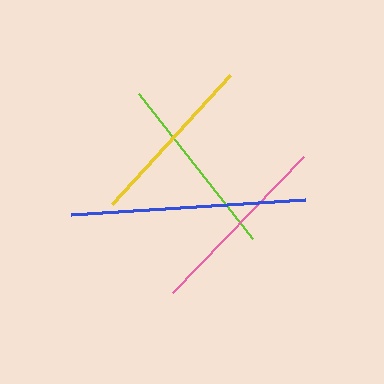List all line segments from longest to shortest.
From longest to shortest: blue, pink, lime, yellow.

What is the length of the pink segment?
The pink segment is approximately 189 pixels long.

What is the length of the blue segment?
The blue segment is approximately 234 pixels long.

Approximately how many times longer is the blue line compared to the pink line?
The blue line is approximately 1.2 times the length of the pink line.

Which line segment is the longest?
The blue line is the longest at approximately 234 pixels.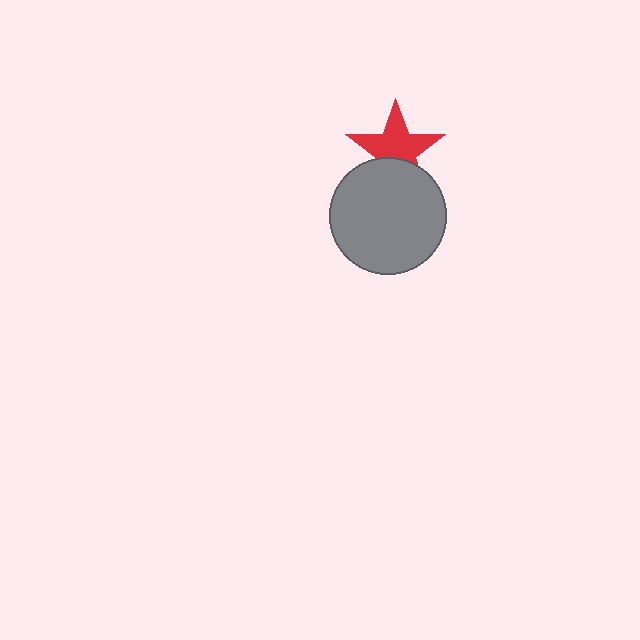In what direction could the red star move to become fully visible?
The red star could move up. That would shift it out from behind the gray circle entirely.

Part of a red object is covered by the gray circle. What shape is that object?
It is a star.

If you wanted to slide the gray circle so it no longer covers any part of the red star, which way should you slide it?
Slide it down — that is the most direct way to separate the two shapes.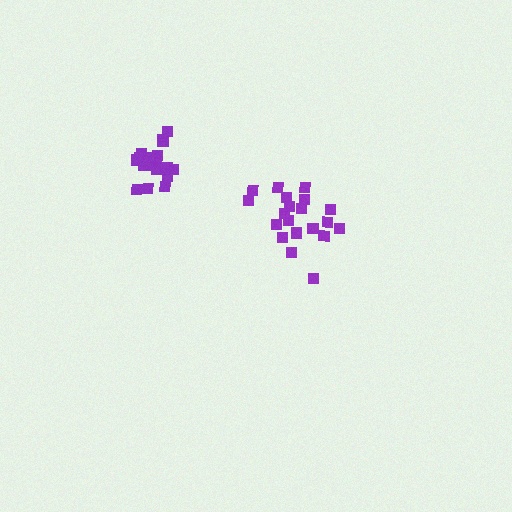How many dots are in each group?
Group 1: 21 dots, Group 2: 21 dots (42 total).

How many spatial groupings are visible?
There are 2 spatial groupings.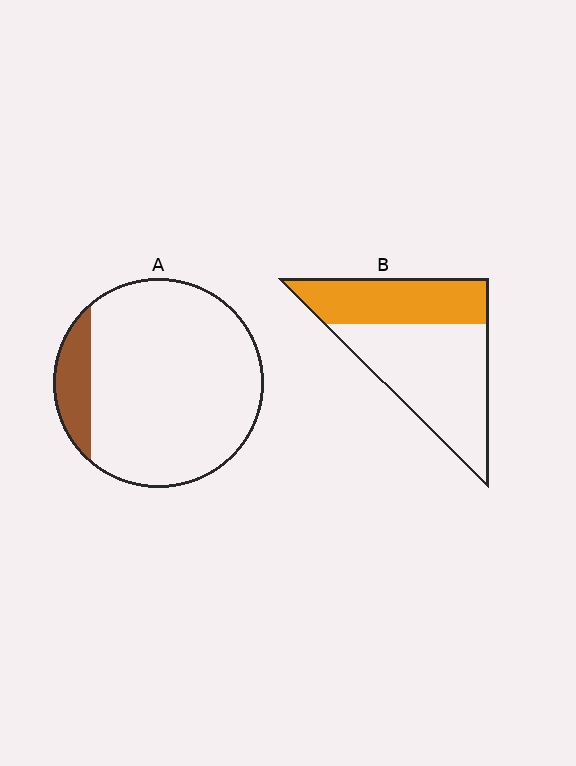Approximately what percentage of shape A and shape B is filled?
A is approximately 10% and B is approximately 40%.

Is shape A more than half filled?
No.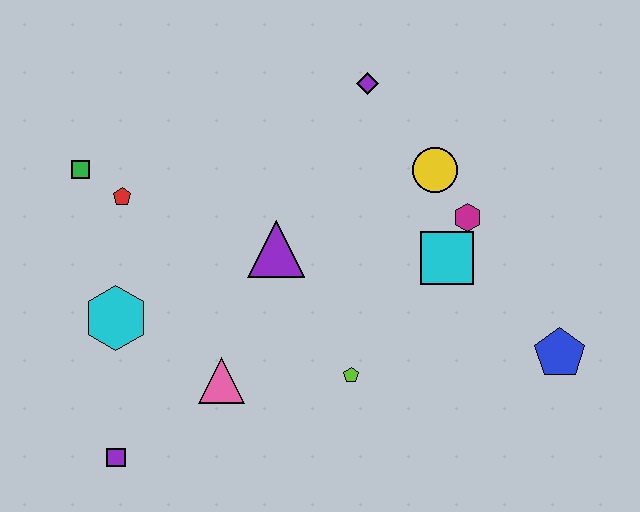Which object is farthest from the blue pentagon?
The green square is farthest from the blue pentagon.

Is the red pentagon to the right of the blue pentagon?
No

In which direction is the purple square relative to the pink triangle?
The purple square is to the left of the pink triangle.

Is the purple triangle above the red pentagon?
No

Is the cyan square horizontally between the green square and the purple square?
No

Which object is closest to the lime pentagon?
The pink triangle is closest to the lime pentagon.